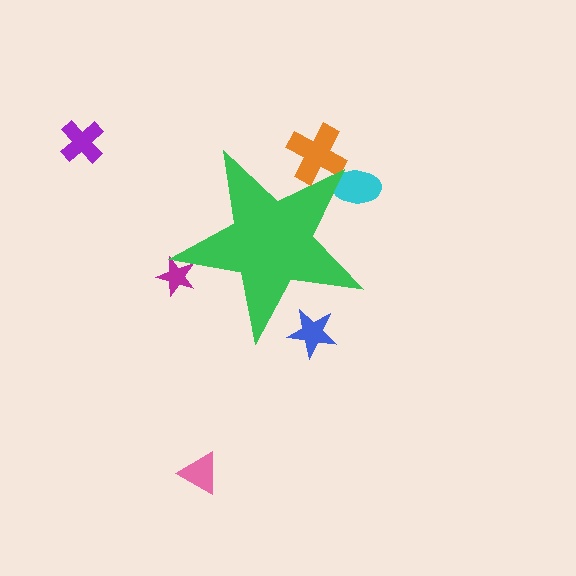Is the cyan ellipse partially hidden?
Yes, the cyan ellipse is partially hidden behind the green star.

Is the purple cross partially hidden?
No, the purple cross is fully visible.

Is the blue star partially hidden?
Yes, the blue star is partially hidden behind the green star.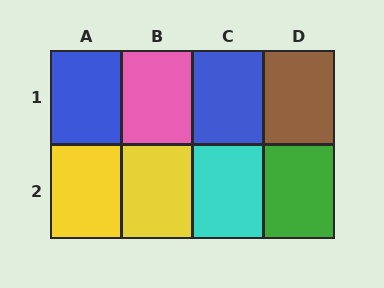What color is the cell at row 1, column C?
Blue.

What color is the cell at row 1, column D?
Brown.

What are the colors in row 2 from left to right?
Yellow, yellow, cyan, green.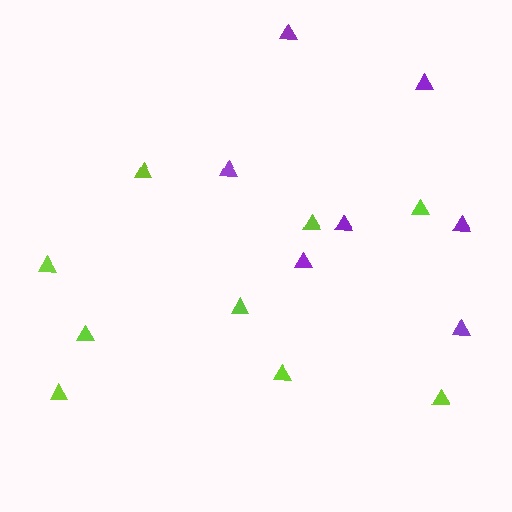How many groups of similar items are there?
There are 2 groups: one group of purple triangles (7) and one group of lime triangles (9).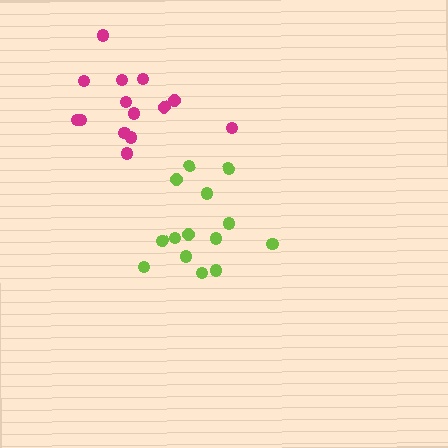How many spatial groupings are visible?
There are 2 spatial groupings.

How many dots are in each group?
Group 1: 14 dots, Group 2: 14 dots (28 total).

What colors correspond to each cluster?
The clusters are colored: lime, magenta.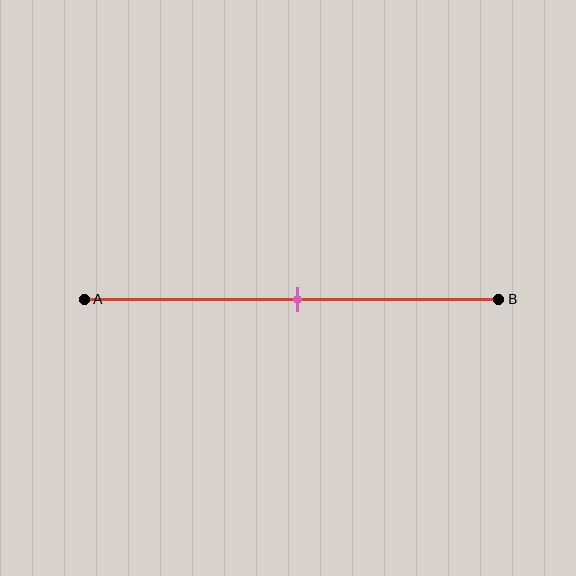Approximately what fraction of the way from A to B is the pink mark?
The pink mark is approximately 50% of the way from A to B.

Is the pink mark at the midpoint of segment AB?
Yes, the mark is approximately at the midpoint.